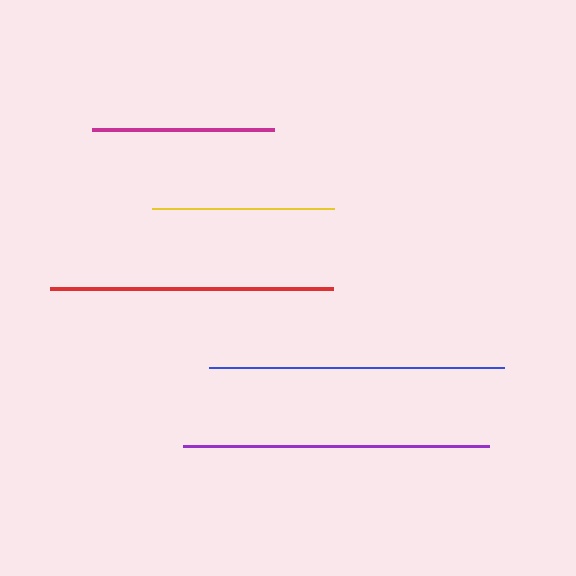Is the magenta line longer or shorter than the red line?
The red line is longer than the magenta line.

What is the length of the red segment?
The red segment is approximately 283 pixels long.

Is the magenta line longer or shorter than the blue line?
The blue line is longer than the magenta line.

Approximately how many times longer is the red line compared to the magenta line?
The red line is approximately 1.6 times the length of the magenta line.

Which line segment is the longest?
The purple line is the longest at approximately 305 pixels.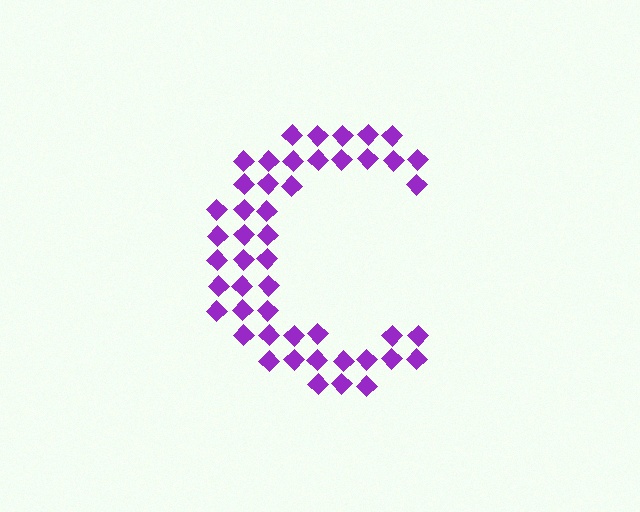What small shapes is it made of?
It is made of small diamonds.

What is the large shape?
The large shape is the letter C.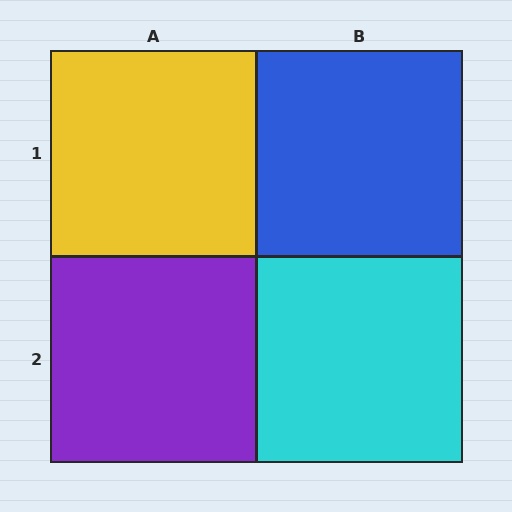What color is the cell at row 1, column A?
Yellow.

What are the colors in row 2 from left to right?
Purple, cyan.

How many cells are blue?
1 cell is blue.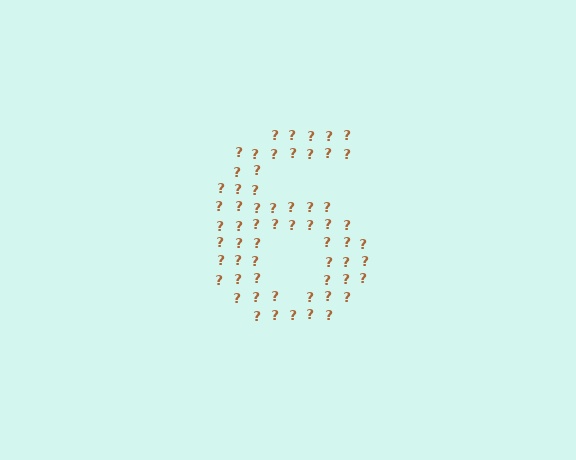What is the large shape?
The large shape is the digit 6.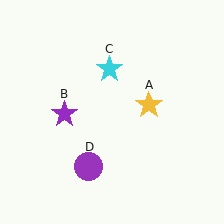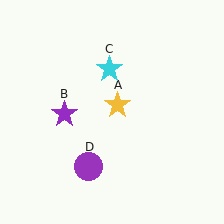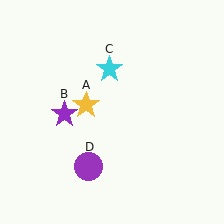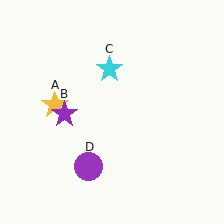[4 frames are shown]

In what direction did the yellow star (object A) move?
The yellow star (object A) moved left.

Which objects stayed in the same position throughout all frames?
Purple star (object B) and cyan star (object C) and purple circle (object D) remained stationary.